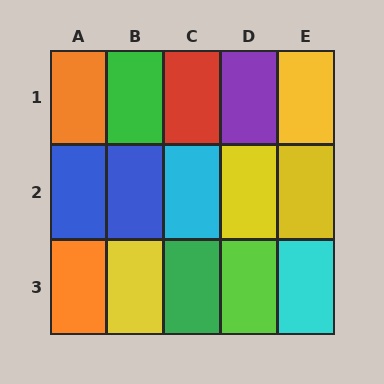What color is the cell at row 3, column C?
Green.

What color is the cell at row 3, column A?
Orange.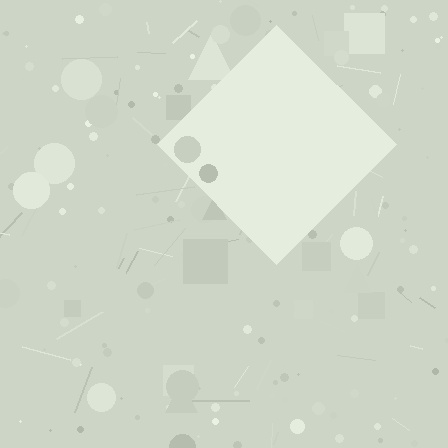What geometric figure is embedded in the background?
A diamond is embedded in the background.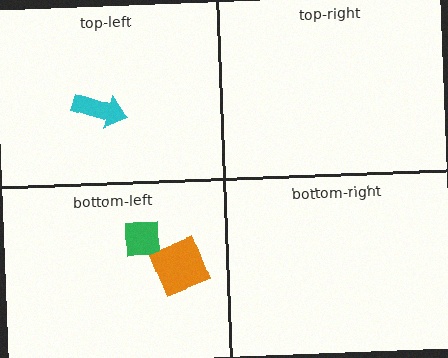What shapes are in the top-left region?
The cyan arrow.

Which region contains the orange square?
The bottom-left region.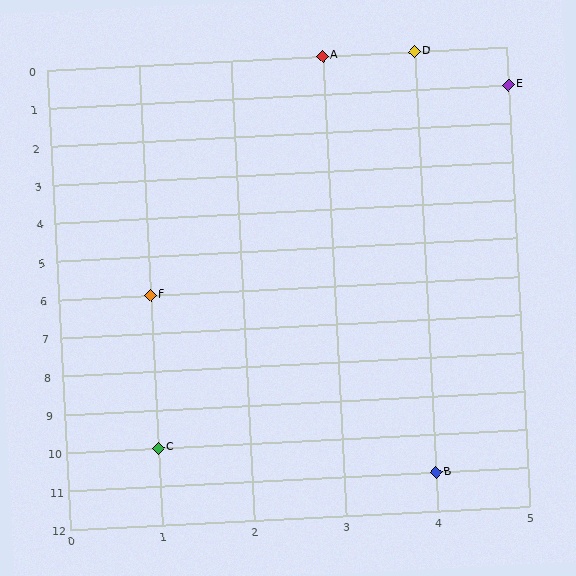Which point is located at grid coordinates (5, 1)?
Point E is at (5, 1).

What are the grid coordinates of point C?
Point C is at grid coordinates (1, 10).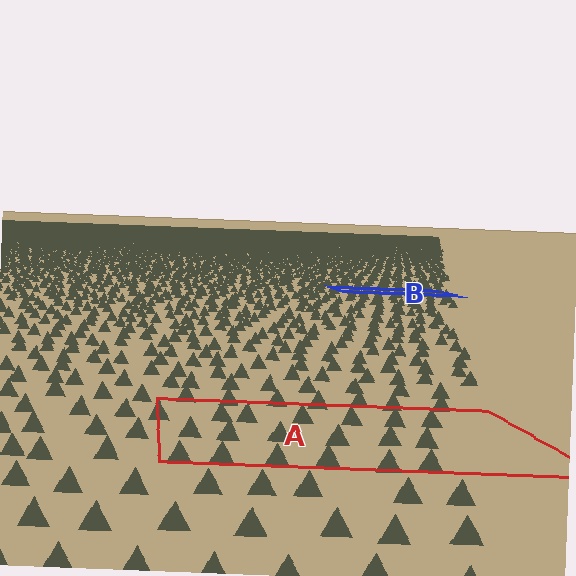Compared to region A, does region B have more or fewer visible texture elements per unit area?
Region B has more texture elements per unit area — they are packed more densely because it is farther away.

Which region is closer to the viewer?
Region A is closer. The texture elements there are larger and more spread out.